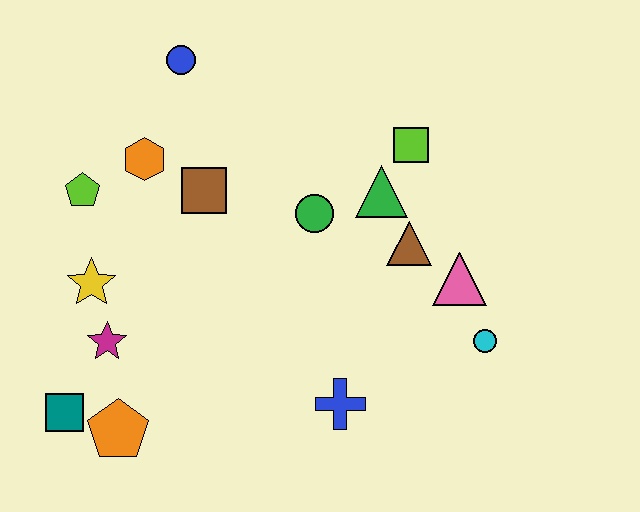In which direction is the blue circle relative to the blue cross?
The blue circle is above the blue cross.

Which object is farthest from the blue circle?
The cyan circle is farthest from the blue circle.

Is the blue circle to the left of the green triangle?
Yes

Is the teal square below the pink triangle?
Yes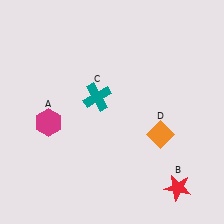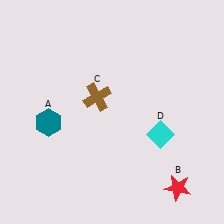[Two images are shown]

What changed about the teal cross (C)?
In Image 1, C is teal. In Image 2, it changed to brown.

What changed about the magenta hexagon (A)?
In Image 1, A is magenta. In Image 2, it changed to teal.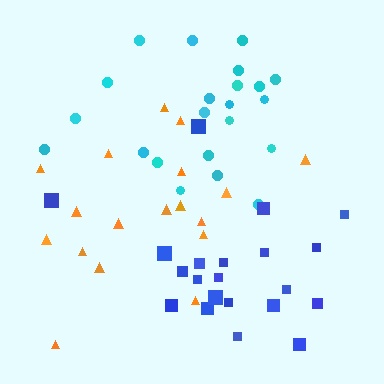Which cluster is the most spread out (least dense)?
Orange.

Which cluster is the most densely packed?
Blue.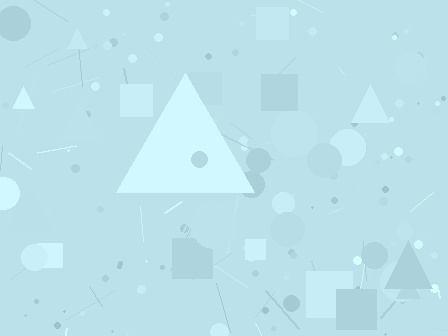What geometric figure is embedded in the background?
A triangle is embedded in the background.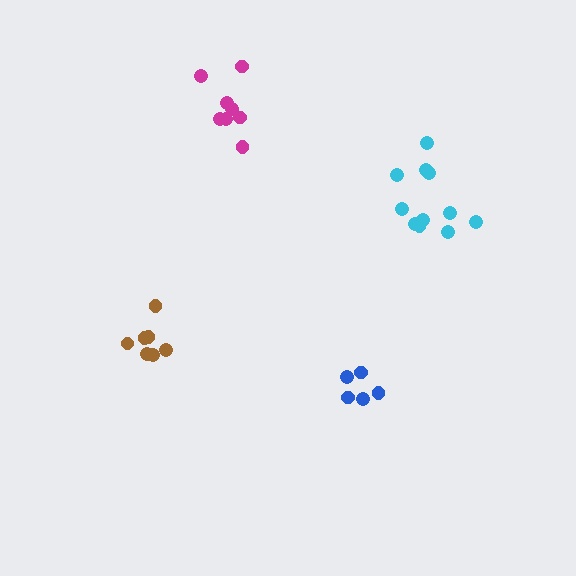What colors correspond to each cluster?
The clusters are colored: brown, magenta, cyan, blue.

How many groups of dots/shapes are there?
There are 4 groups.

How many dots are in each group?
Group 1: 7 dots, Group 2: 8 dots, Group 3: 11 dots, Group 4: 5 dots (31 total).